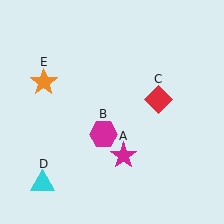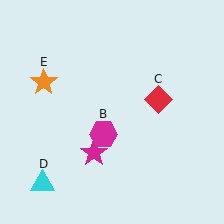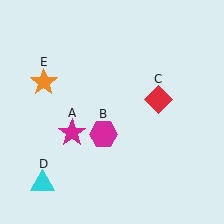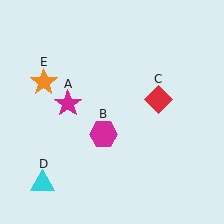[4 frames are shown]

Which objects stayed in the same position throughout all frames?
Magenta hexagon (object B) and red diamond (object C) and cyan triangle (object D) and orange star (object E) remained stationary.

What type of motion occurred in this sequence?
The magenta star (object A) rotated clockwise around the center of the scene.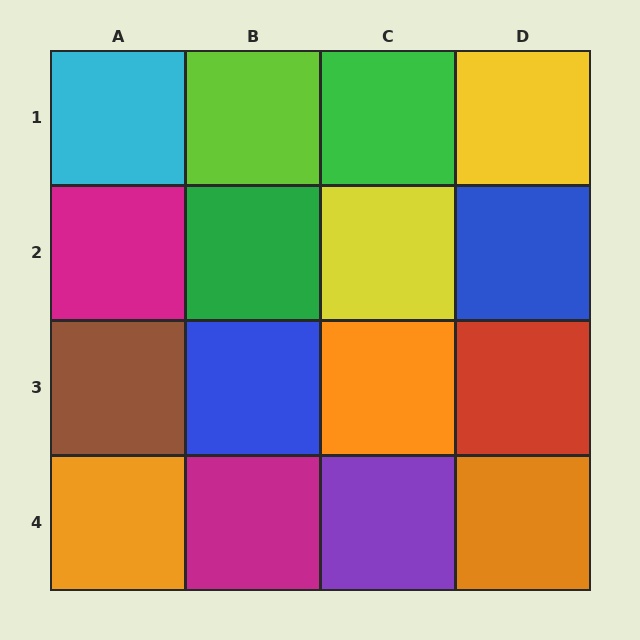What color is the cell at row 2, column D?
Blue.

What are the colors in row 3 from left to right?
Brown, blue, orange, red.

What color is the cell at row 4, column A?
Orange.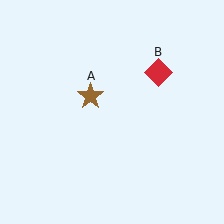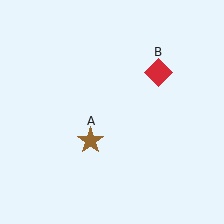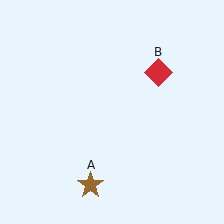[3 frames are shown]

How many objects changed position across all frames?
1 object changed position: brown star (object A).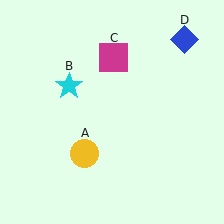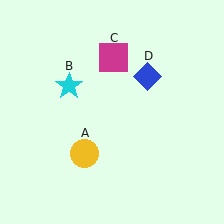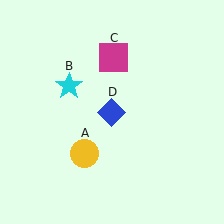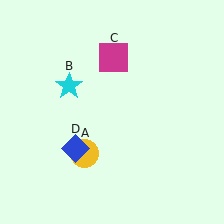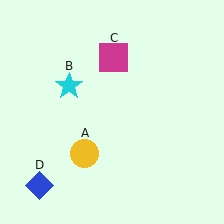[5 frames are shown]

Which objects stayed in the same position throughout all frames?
Yellow circle (object A) and cyan star (object B) and magenta square (object C) remained stationary.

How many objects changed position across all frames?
1 object changed position: blue diamond (object D).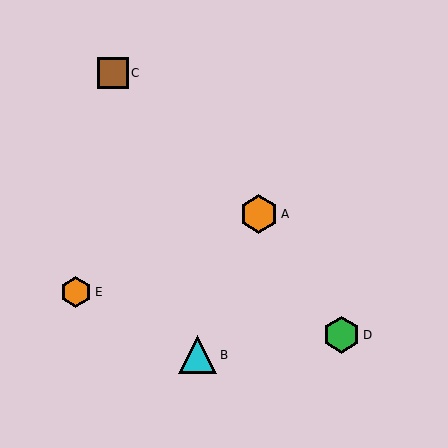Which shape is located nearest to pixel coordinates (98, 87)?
The brown square (labeled C) at (113, 73) is nearest to that location.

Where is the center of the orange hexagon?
The center of the orange hexagon is at (76, 292).